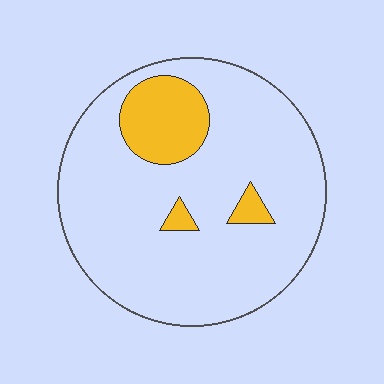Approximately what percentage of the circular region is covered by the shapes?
Approximately 15%.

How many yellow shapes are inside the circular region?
3.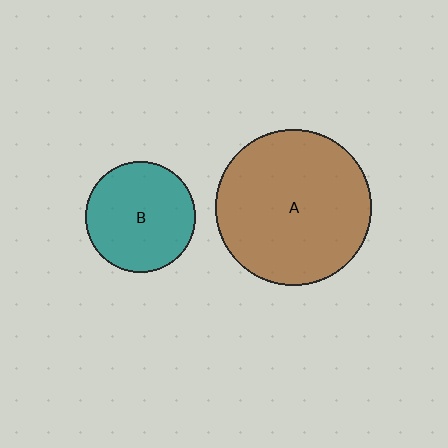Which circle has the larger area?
Circle A (brown).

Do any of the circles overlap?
No, none of the circles overlap.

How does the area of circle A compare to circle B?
Approximately 2.0 times.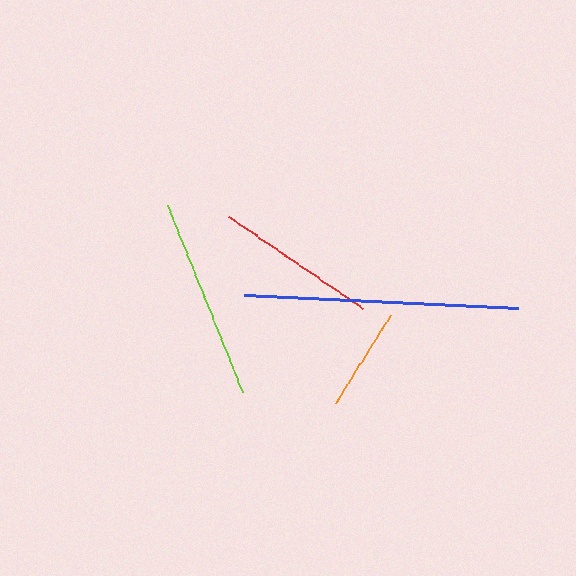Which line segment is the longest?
The blue line is the longest at approximately 275 pixels.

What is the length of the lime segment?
The lime segment is approximately 202 pixels long.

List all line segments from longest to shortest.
From longest to shortest: blue, lime, red, orange.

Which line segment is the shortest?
The orange line is the shortest at approximately 104 pixels.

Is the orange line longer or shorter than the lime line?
The lime line is longer than the orange line.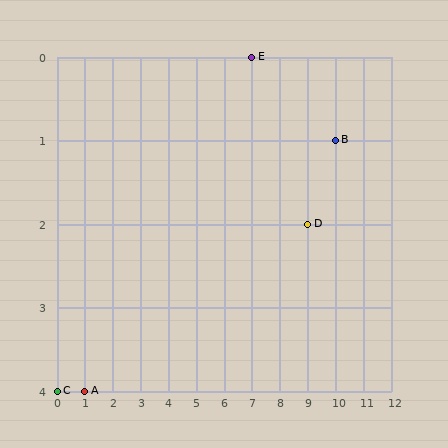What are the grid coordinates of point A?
Point A is at grid coordinates (1, 4).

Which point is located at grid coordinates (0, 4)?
Point C is at (0, 4).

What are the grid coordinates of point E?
Point E is at grid coordinates (7, 0).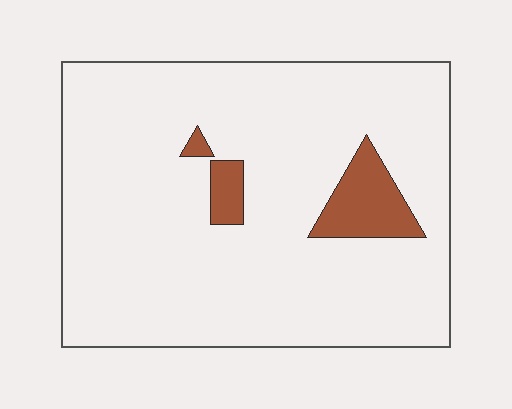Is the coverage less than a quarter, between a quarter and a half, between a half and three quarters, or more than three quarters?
Less than a quarter.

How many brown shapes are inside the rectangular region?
3.